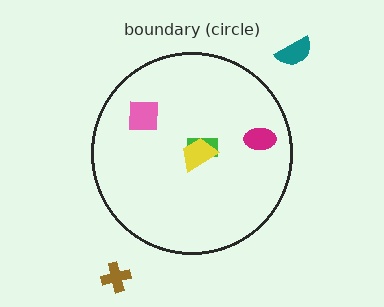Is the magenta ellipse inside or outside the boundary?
Inside.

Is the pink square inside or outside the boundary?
Inside.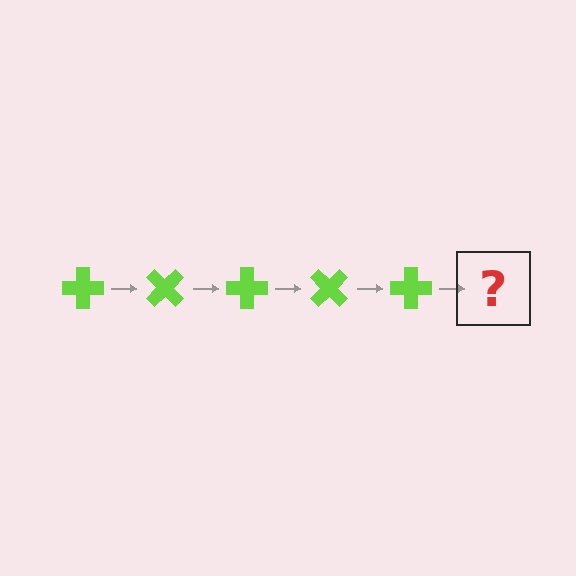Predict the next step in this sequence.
The next step is a lime cross rotated 225 degrees.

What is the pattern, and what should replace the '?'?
The pattern is that the cross rotates 45 degrees each step. The '?' should be a lime cross rotated 225 degrees.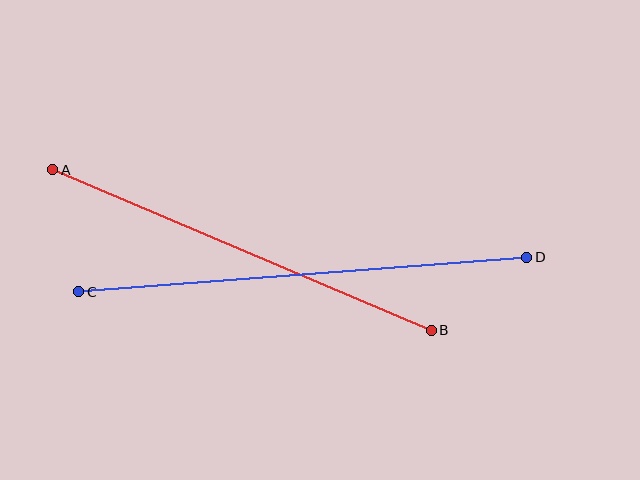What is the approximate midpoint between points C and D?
The midpoint is at approximately (303, 274) pixels.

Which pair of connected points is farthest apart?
Points C and D are farthest apart.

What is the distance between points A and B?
The distance is approximately 411 pixels.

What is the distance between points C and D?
The distance is approximately 449 pixels.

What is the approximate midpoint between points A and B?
The midpoint is at approximately (242, 250) pixels.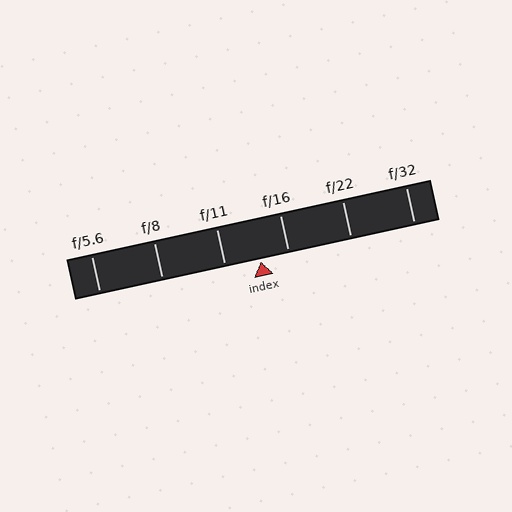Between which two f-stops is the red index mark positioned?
The index mark is between f/11 and f/16.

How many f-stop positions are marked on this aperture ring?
There are 6 f-stop positions marked.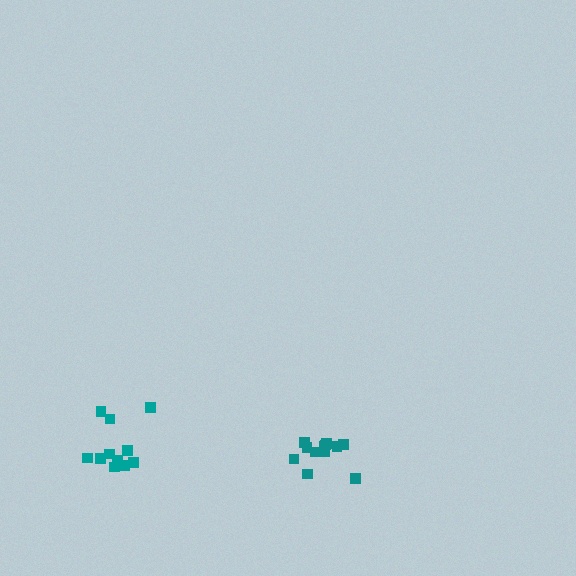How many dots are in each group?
Group 1: 12 dots, Group 2: 11 dots (23 total).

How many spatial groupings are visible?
There are 2 spatial groupings.